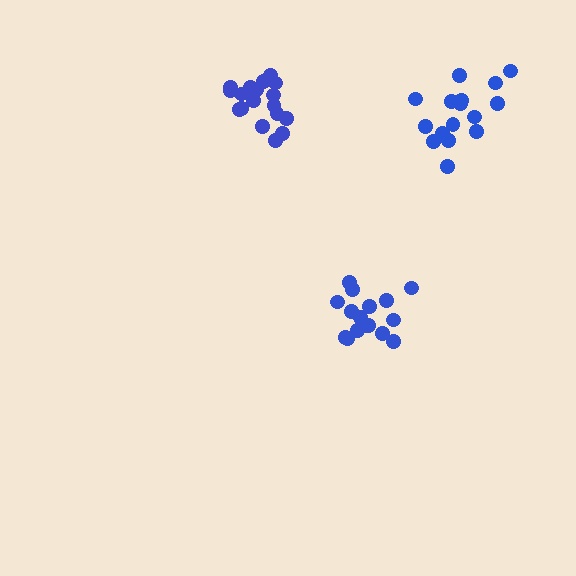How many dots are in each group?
Group 1: 16 dots, Group 2: 16 dots, Group 3: 18 dots (50 total).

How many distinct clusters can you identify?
There are 3 distinct clusters.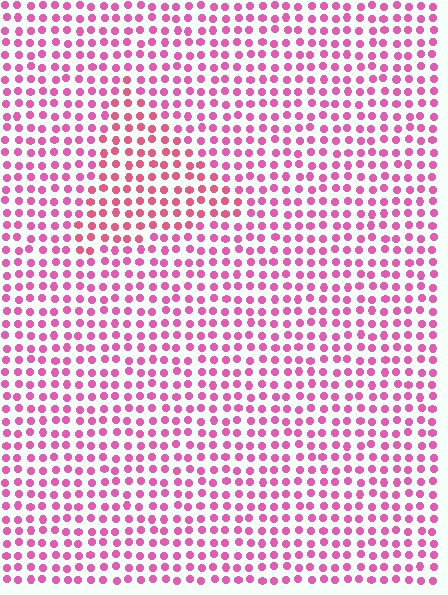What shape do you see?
I see a triangle.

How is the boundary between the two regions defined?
The boundary is defined purely by a slight shift in hue (about 19 degrees). Spacing, size, and orientation are identical on both sides.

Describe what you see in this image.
The image is filled with small pink elements in a uniform arrangement. A triangle-shaped region is visible where the elements are tinted to a slightly different hue, forming a subtle color boundary.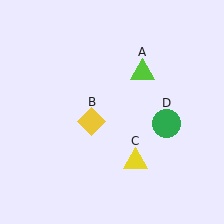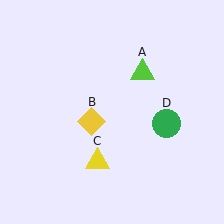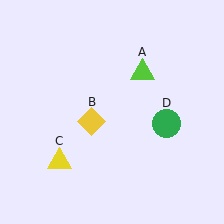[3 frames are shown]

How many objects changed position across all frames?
1 object changed position: yellow triangle (object C).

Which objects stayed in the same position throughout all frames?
Lime triangle (object A) and yellow diamond (object B) and green circle (object D) remained stationary.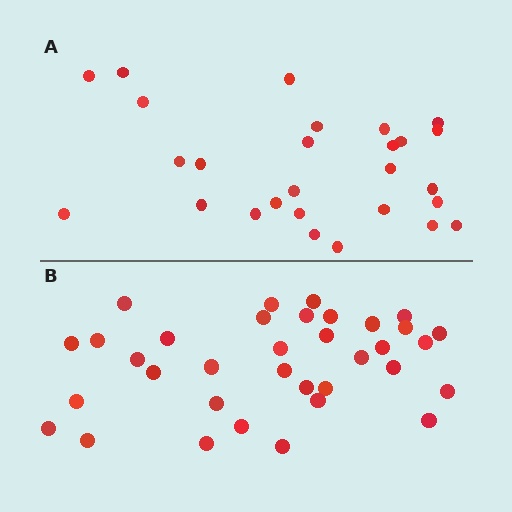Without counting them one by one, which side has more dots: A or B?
Region B (the bottom region) has more dots.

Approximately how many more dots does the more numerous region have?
Region B has roughly 8 or so more dots than region A.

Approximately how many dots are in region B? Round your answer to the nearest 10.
About 40 dots. (The exact count is 35, which rounds to 40.)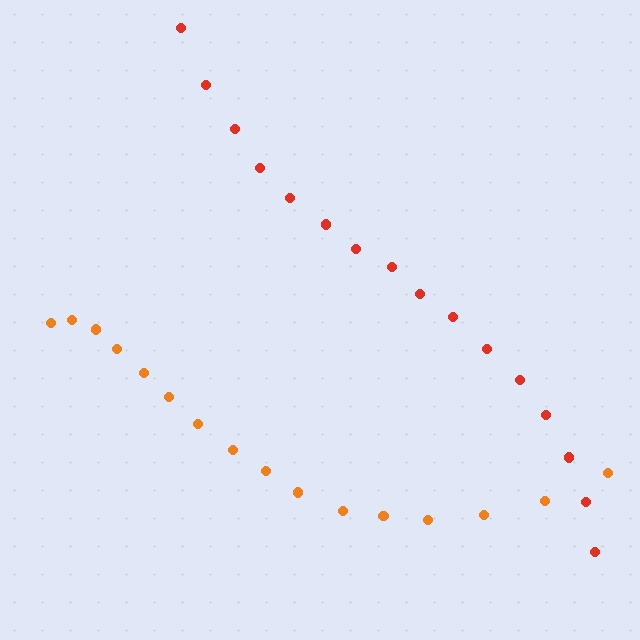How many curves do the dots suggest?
There are 2 distinct paths.